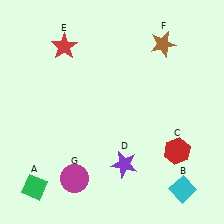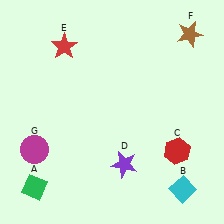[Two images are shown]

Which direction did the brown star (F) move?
The brown star (F) moved right.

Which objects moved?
The objects that moved are: the brown star (F), the magenta circle (G).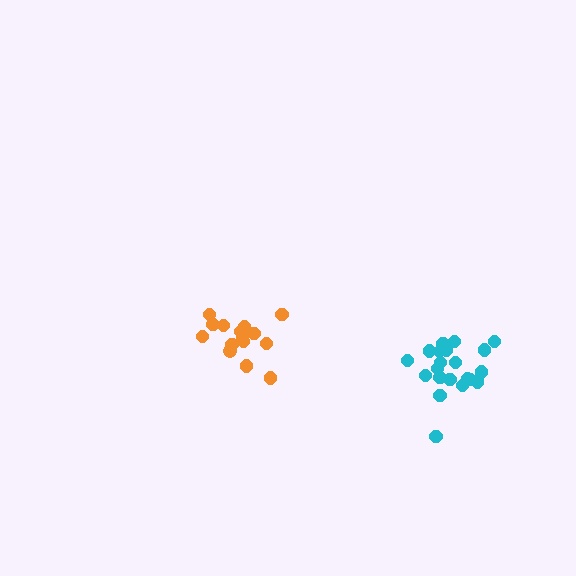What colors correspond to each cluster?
The clusters are colored: orange, cyan.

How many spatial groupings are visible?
There are 2 spatial groupings.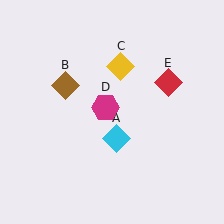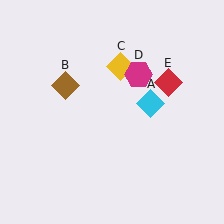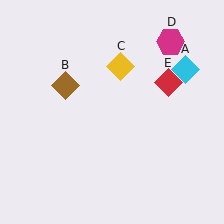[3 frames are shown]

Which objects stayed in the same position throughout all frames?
Brown diamond (object B) and yellow diamond (object C) and red diamond (object E) remained stationary.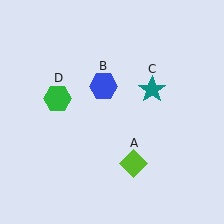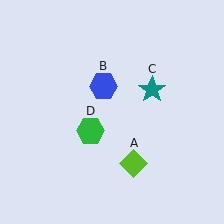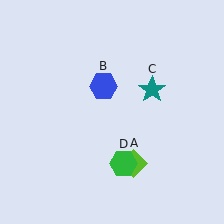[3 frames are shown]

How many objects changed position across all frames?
1 object changed position: green hexagon (object D).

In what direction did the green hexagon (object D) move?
The green hexagon (object D) moved down and to the right.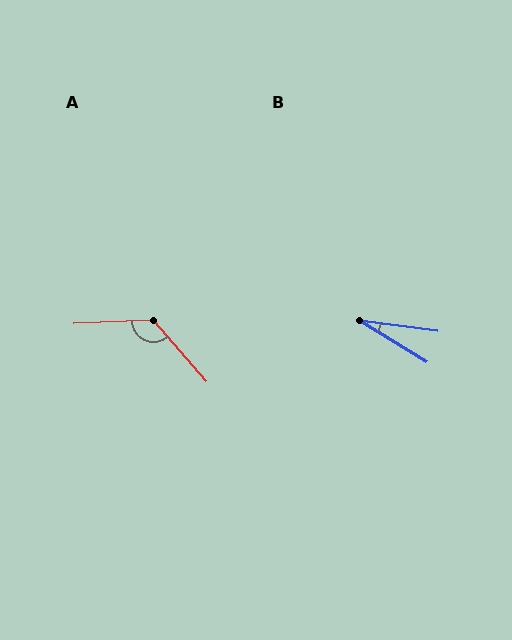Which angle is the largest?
A, at approximately 128 degrees.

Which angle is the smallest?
B, at approximately 24 degrees.